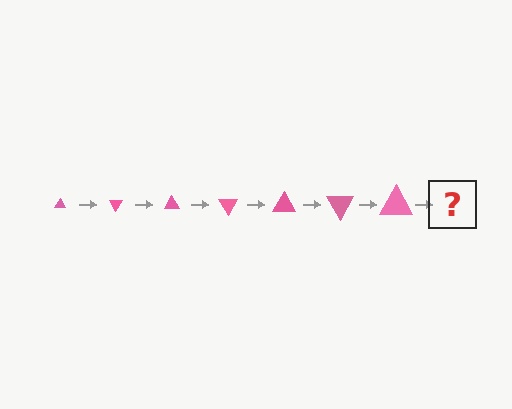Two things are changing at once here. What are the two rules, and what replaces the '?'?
The two rules are that the triangle grows larger each step and it rotates 60 degrees each step. The '?' should be a triangle, larger than the previous one and rotated 420 degrees from the start.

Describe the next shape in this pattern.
It should be a triangle, larger than the previous one and rotated 420 degrees from the start.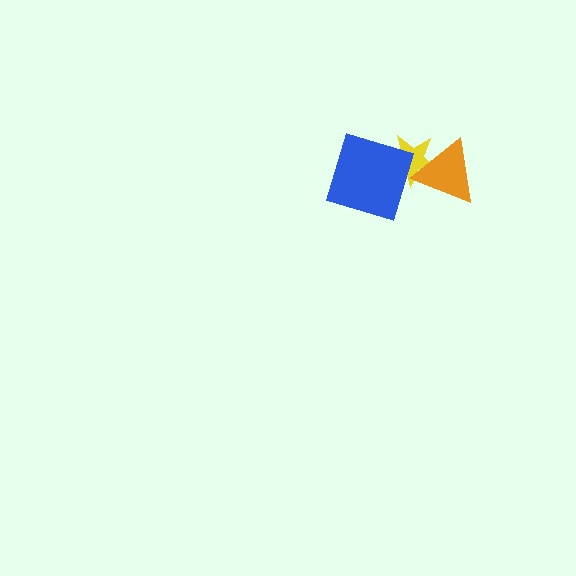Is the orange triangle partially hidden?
Yes, it is partially covered by another shape.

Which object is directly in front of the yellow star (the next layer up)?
The orange triangle is directly in front of the yellow star.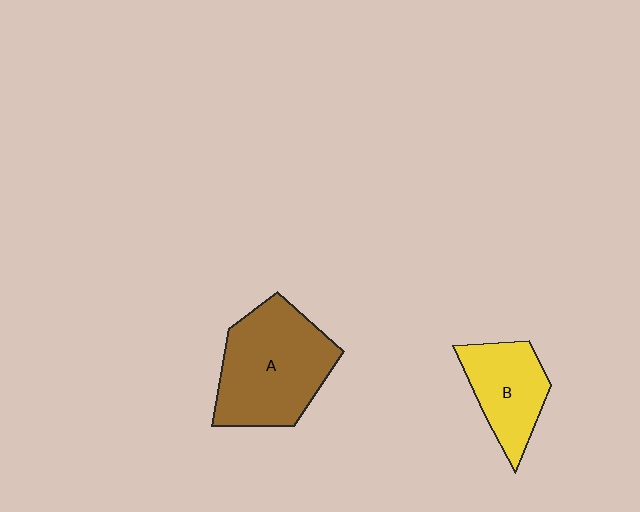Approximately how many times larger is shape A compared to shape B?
Approximately 1.7 times.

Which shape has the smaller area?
Shape B (yellow).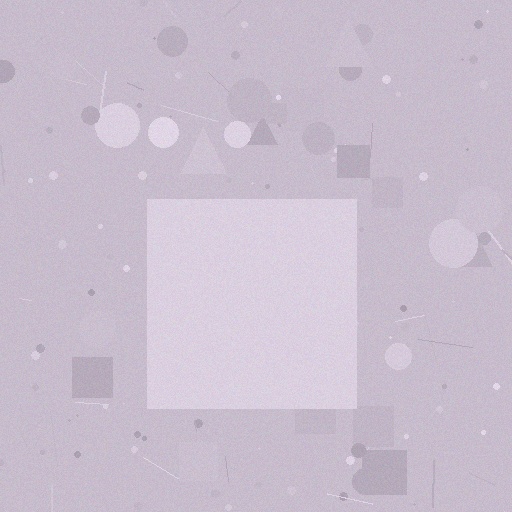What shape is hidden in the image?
A square is hidden in the image.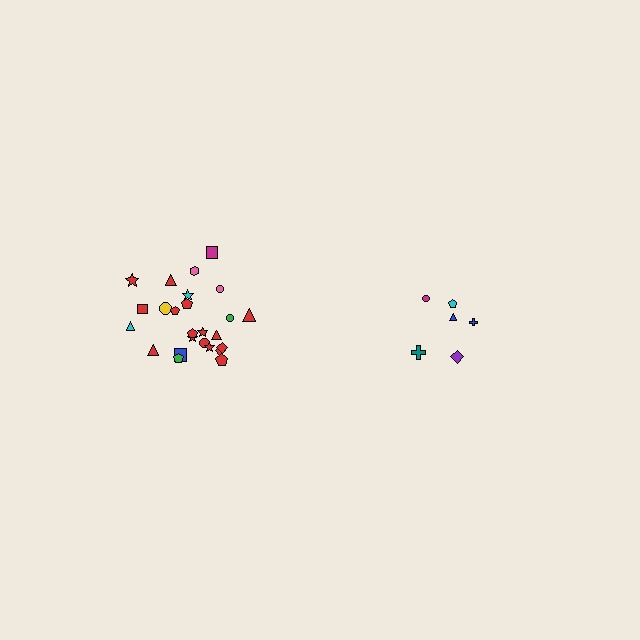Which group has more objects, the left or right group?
The left group.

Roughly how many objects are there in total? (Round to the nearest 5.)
Roughly 30 objects in total.